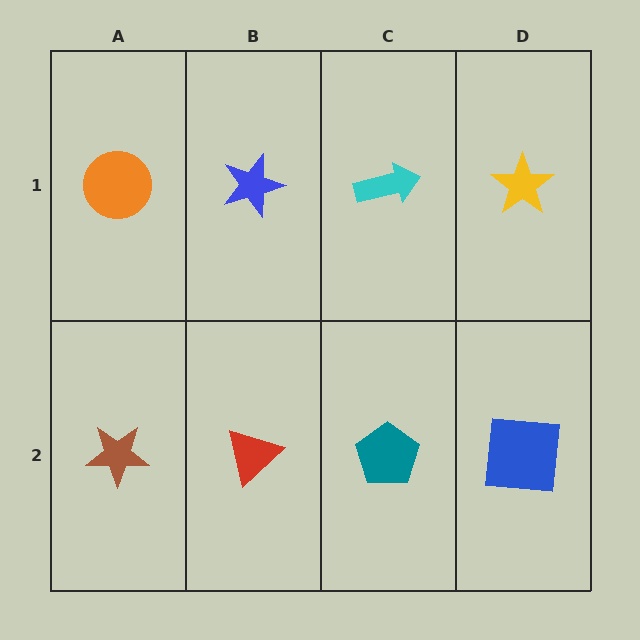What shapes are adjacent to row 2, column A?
An orange circle (row 1, column A), a red triangle (row 2, column B).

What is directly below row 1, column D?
A blue square.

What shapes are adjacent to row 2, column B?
A blue star (row 1, column B), a brown star (row 2, column A), a teal pentagon (row 2, column C).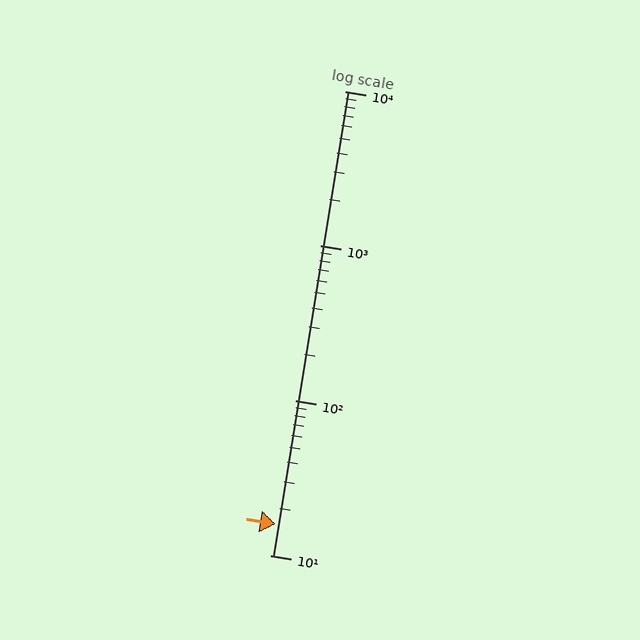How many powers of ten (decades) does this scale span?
The scale spans 3 decades, from 10 to 10000.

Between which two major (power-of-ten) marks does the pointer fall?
The pointer is between 10 and 100.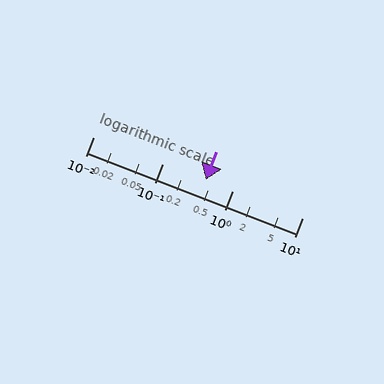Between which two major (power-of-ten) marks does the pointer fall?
The pointer is between 0.1 and 1.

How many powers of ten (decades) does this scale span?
The scale spans 3 decades, from 0.01 to 10.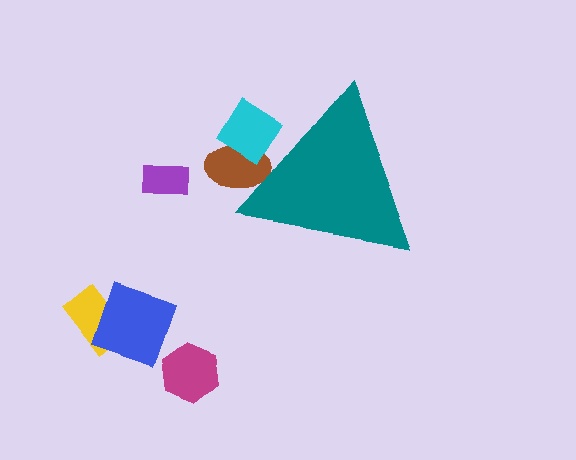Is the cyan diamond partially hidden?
Yes, the cyan diamond is partially hidden behind the teal triangle.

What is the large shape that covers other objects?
A teal triangle.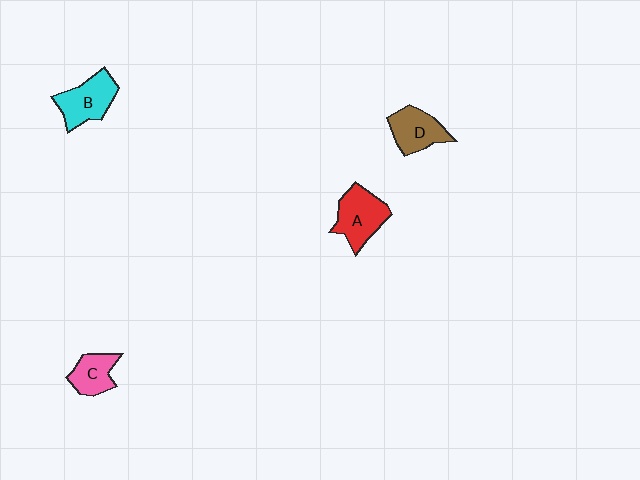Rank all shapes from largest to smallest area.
From largest to smallest: A (red), B (cyan), D (brown), C (pink).